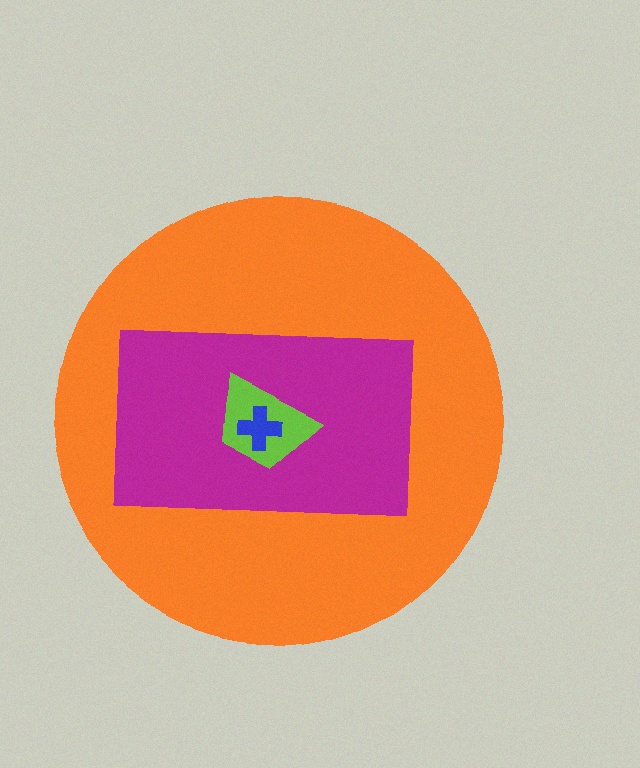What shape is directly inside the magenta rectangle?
The lime trapezoid.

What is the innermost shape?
The blue cross.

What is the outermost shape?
The orange circle.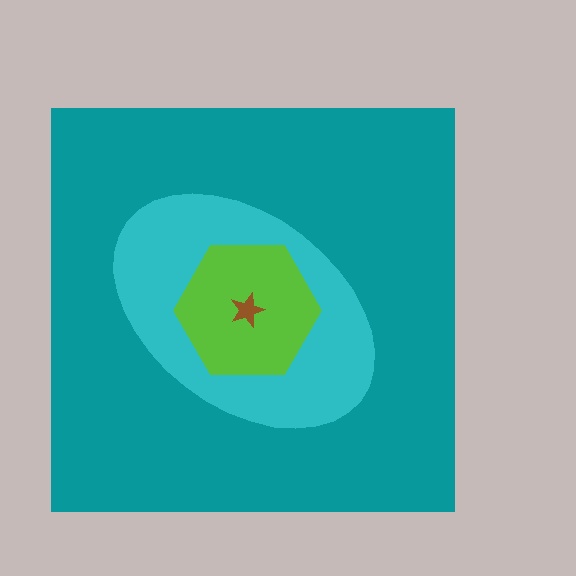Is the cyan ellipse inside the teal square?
Yes.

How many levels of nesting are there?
4.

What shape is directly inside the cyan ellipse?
The lime hexagon.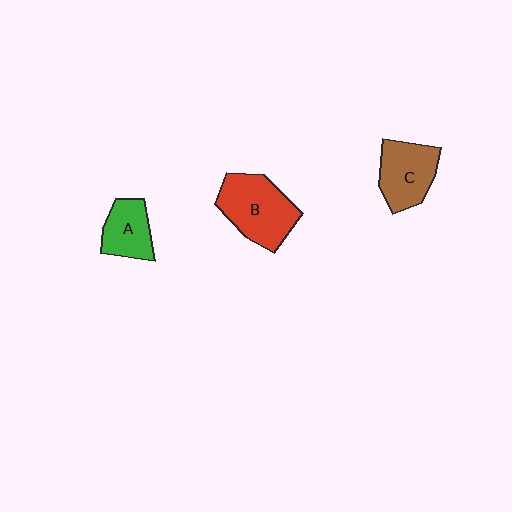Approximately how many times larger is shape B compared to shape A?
Approximately 1.7 times.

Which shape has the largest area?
Shape B (red).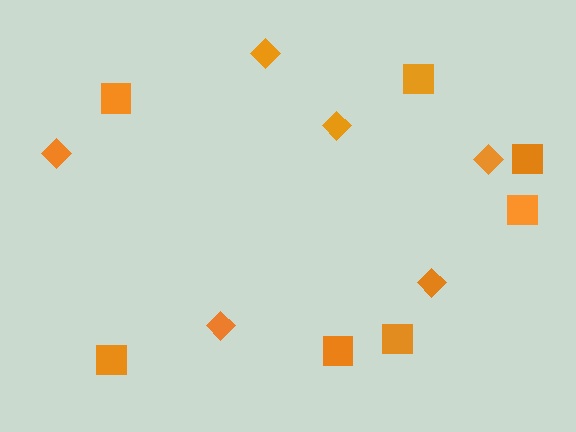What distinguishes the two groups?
There are 2 groups: one group of diamonds (6) and one group of squares (7).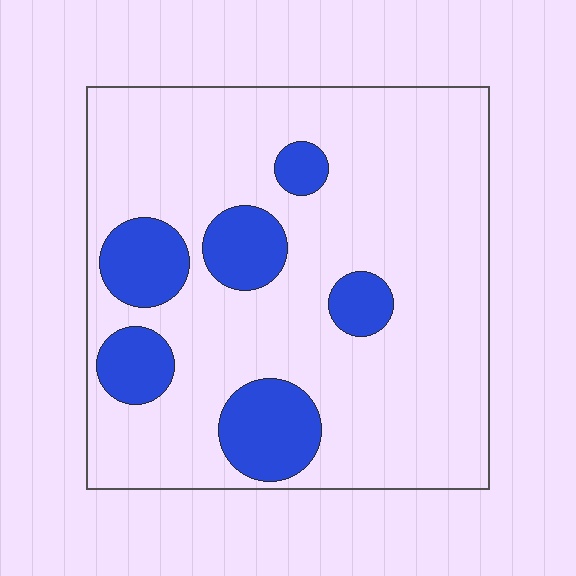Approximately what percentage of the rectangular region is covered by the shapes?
Approximately 20%.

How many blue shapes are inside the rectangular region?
6.